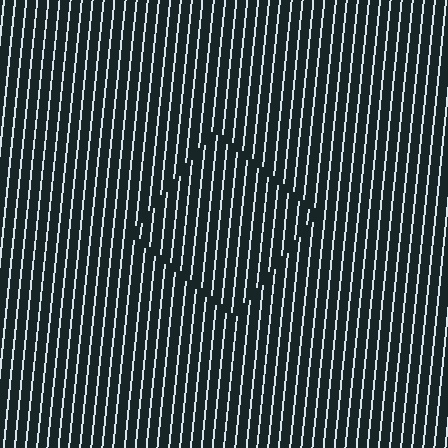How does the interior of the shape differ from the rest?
The interior of the shape contains the same grating, shifted by half a period — the contour is defined by the phase discontinuity where line-ends from the inner and outer gratings abut.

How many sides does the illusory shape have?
4 sides — the line-ends trace a square.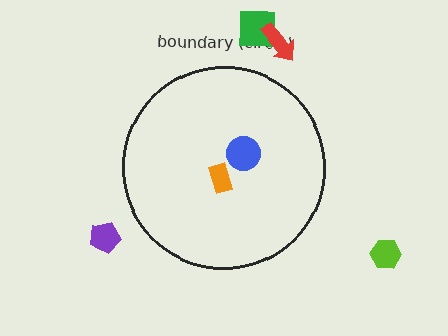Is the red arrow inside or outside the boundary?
Outside.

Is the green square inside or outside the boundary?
Outside.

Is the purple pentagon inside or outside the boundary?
Outside.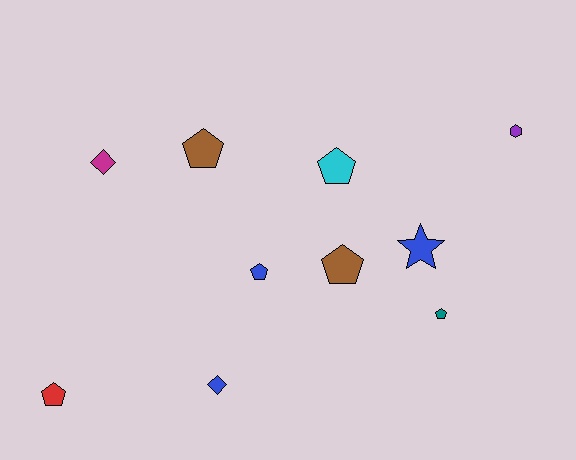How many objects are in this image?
There are 10 objects.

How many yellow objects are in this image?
There are no yellow objects.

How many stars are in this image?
There is 1 star.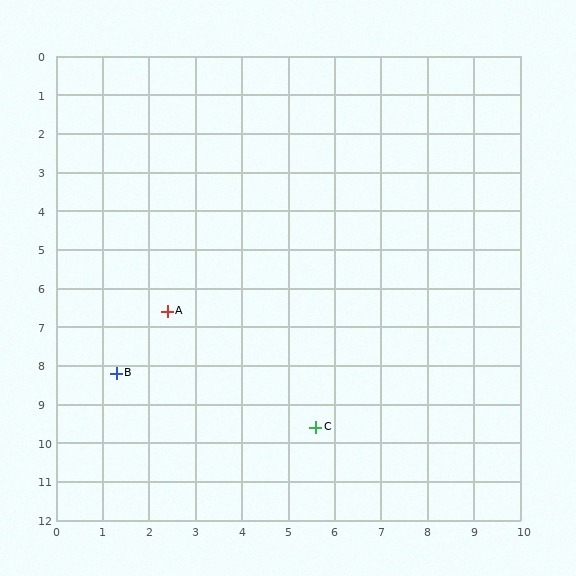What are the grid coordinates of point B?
Point B is at approximately (1.3, 8.2).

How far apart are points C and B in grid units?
Points C and B are about 4.5 grid units apart.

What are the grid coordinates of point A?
Point A is at approximately (2.4, 6.6).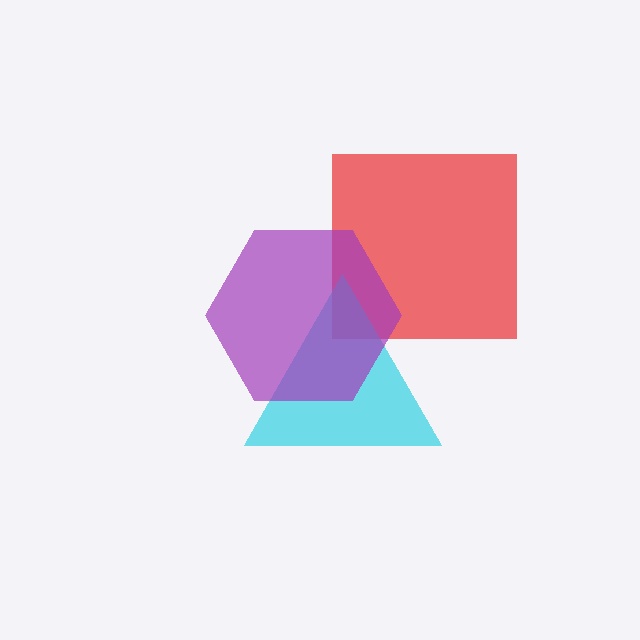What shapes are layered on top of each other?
The layered shapes are: a red square, a cyan triangle, a purple hexagon.